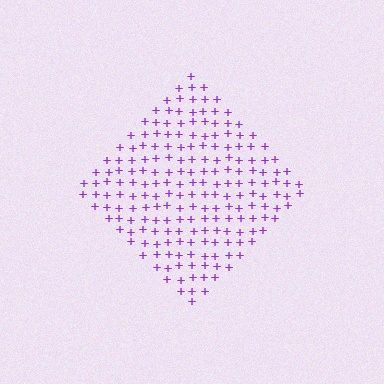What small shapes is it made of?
It is made of small plus signs.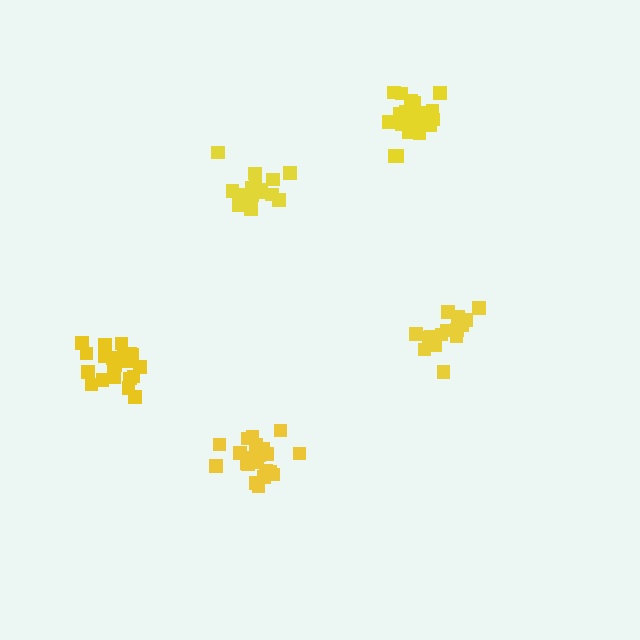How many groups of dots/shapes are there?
There are 5 groups.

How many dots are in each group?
Group 1: 15 dots, Group 2: 16 dots, Group 3: 21 dots, Group 4: 21 dots, Group 5: 21 dots (94 total).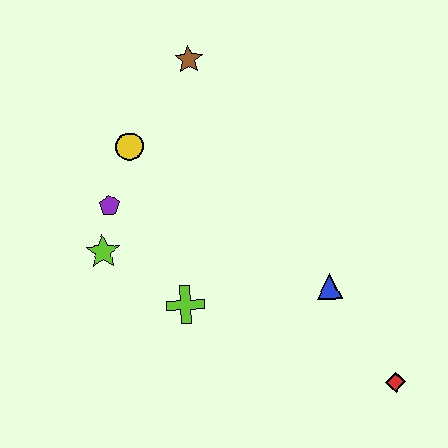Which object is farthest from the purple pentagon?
The red diamond is farthest from the purple pentagon.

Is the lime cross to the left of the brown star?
Yes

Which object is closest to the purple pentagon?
The lime star is closest to the purple pentagon.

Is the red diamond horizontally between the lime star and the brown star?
No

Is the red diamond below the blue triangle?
Yes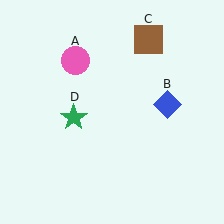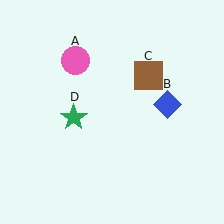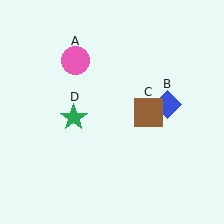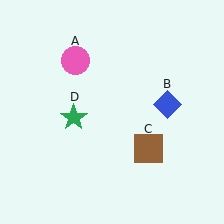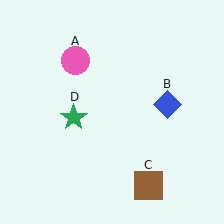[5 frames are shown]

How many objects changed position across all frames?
1 object changed position: brown square (object C).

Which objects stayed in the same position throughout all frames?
Pink circle (object A) and blue diamond (object B) and green star (object D) remained stationary.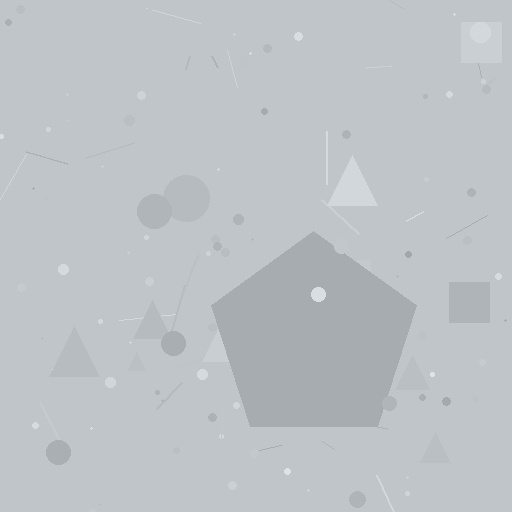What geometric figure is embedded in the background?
A pentagon is embedded in the background.